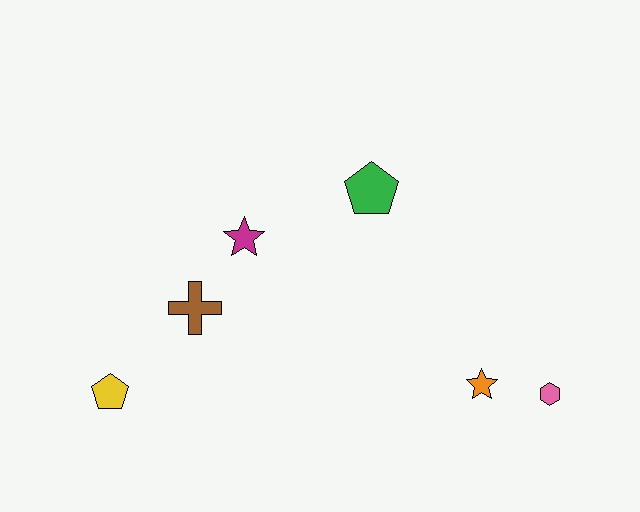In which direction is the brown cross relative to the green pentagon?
The brown cross is to the left of the green pentagon.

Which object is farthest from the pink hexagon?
The yellow pentagon is farthest from the pink hexagon.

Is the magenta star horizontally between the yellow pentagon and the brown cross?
No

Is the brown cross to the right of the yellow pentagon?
Yes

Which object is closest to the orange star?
The pink hexagon is closest to the orange star.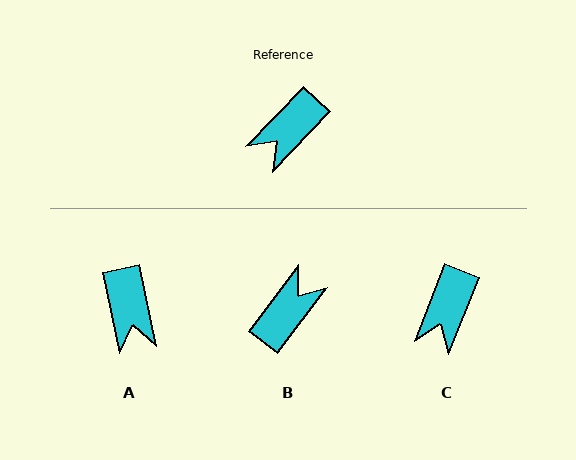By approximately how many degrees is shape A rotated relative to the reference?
Approximately 55 degrees counter-clockwise.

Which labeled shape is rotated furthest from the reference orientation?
B, about 173 degrees away.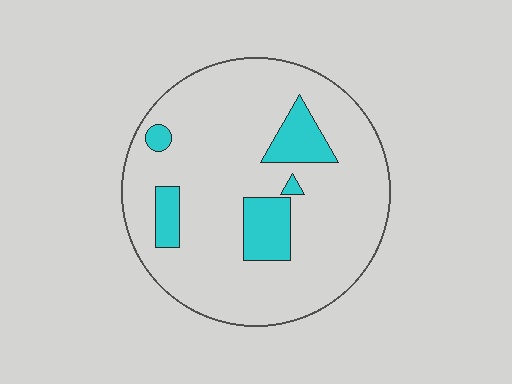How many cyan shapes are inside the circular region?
5.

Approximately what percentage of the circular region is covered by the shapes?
Approximately 15%.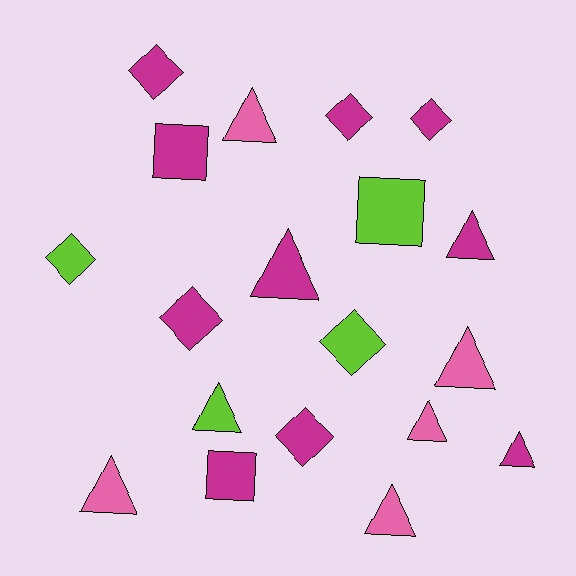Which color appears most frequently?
Magenta, with 10 objects.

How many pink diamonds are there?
There are no pink diamonds.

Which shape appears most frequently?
Triangle, with 9 objects.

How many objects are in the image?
There are 19 objects.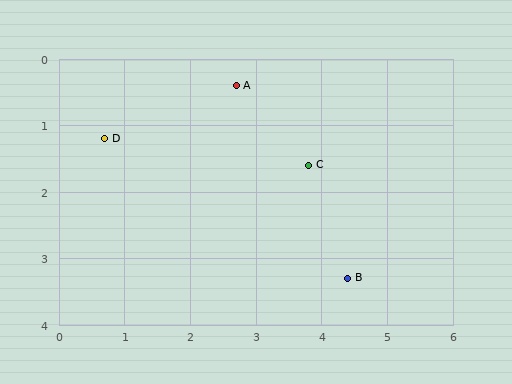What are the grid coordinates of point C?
Point C is at approximately (3.8, 1.6).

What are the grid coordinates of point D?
Point D is at approximately (0.7, 1.2).